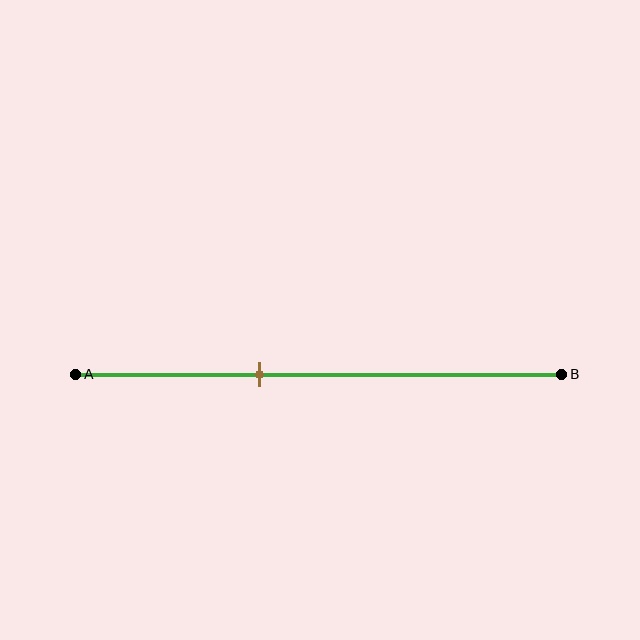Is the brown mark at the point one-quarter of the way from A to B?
No, the mark is at about 40% from A, not at the 25% one-quarter point.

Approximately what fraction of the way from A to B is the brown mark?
The brown mark is approximately 40% of the way from A to B.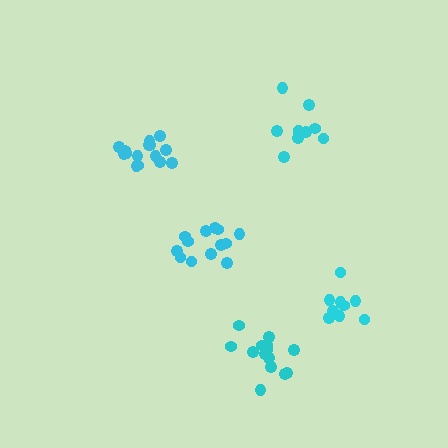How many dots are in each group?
Group 1: 13 dots, Group 2: 15 dots, Group 3: 10 dots, Group 4: 15 dots, Group 5: 9 dots (62 total).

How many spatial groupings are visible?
There are 5 spatial groupings.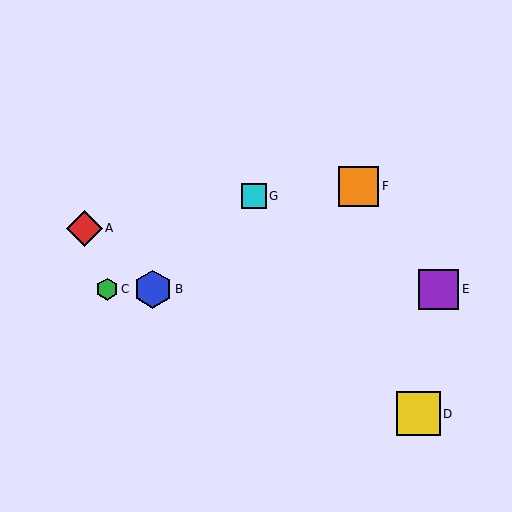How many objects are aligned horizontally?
3 objects (B, C, E) are aligned horizontally.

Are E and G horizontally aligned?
No, E is at y≈289 and G is at y≈196.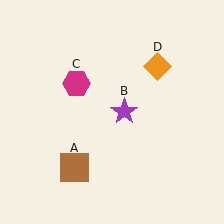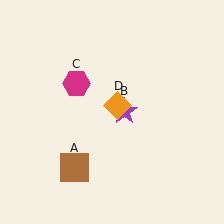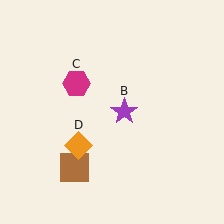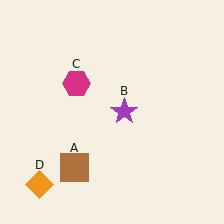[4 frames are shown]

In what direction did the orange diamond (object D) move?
The orange diamond (object D) moved down and to the left.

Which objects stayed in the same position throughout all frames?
Brown square (object A) and purple star (object B) and magenta hexagon (object C) remained stationary.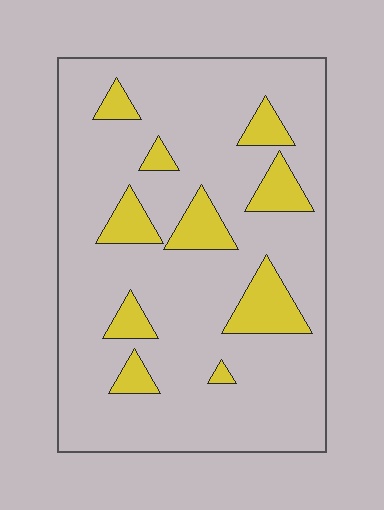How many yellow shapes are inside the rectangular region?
10.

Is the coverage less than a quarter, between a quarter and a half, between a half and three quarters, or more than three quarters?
Less than a quarter.